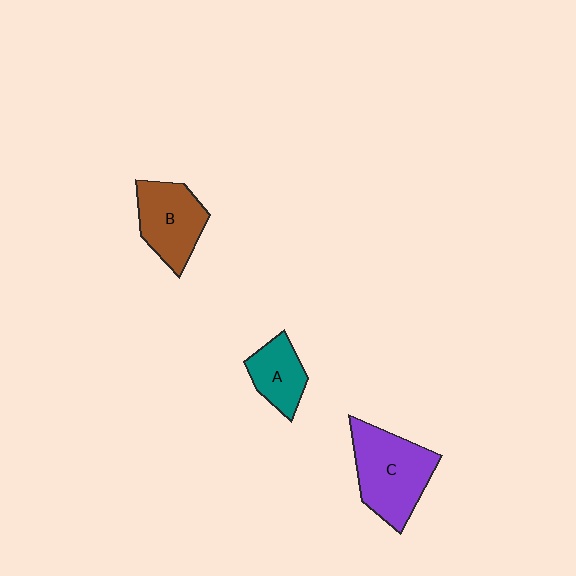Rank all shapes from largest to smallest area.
From largest to smallest: C (purple), B (brown), A (teal).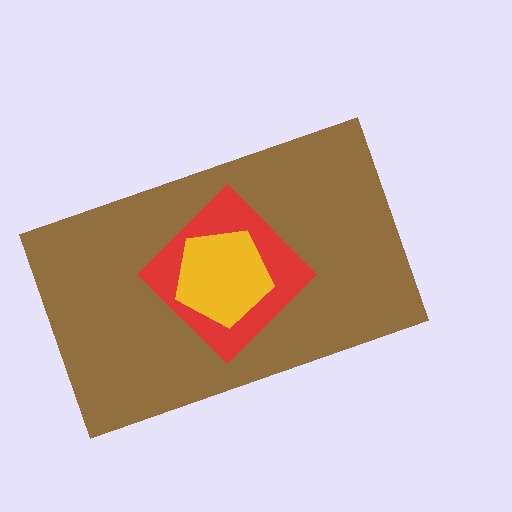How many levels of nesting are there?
3.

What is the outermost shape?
The brown rectangle.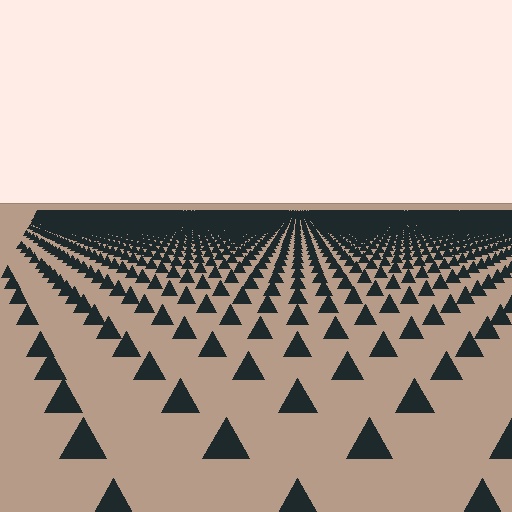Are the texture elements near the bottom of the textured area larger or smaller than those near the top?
Larger. Near the bottom, elements are closer to the viewer and appear at a bigger on-screen size.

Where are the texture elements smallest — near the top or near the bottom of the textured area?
Near the top.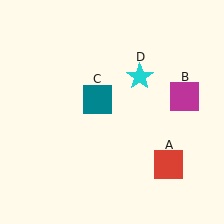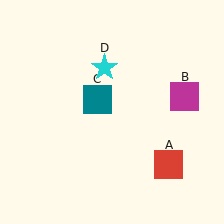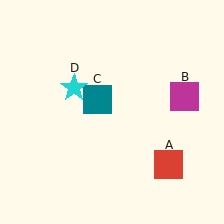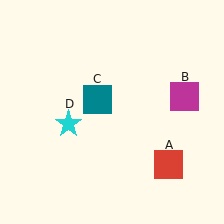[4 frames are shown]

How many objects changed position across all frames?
1 object changed position: cyan star (object D).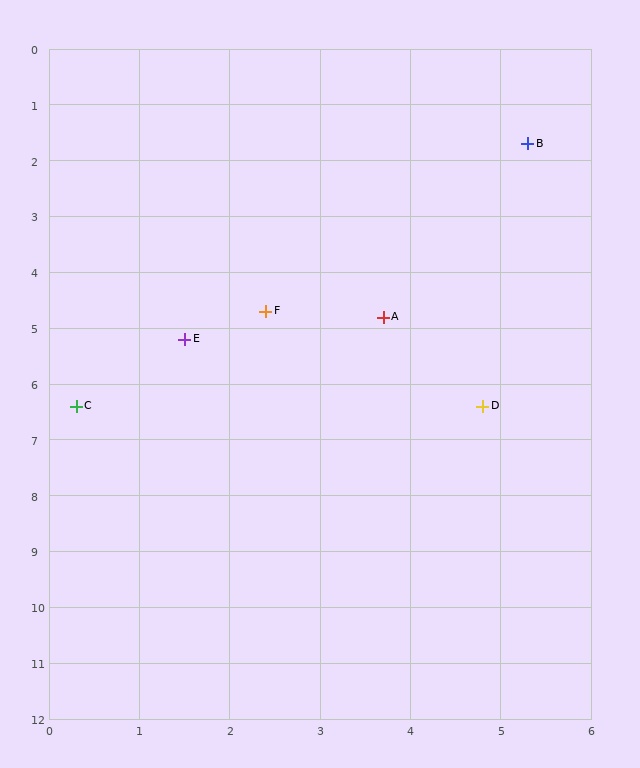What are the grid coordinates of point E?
Point E is at approximately (1.5, 5.2).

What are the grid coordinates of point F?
Point F is at approximately (2.4, 4.7).